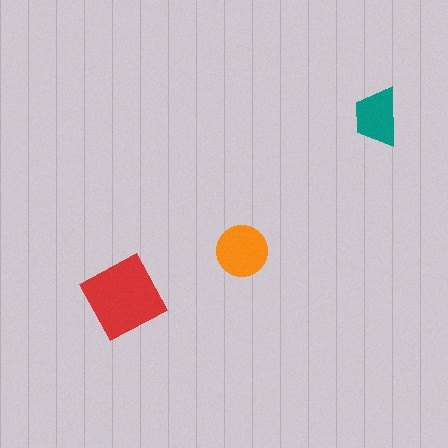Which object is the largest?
The red diamond.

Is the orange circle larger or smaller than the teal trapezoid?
Larger.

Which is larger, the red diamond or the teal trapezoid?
The red diamond.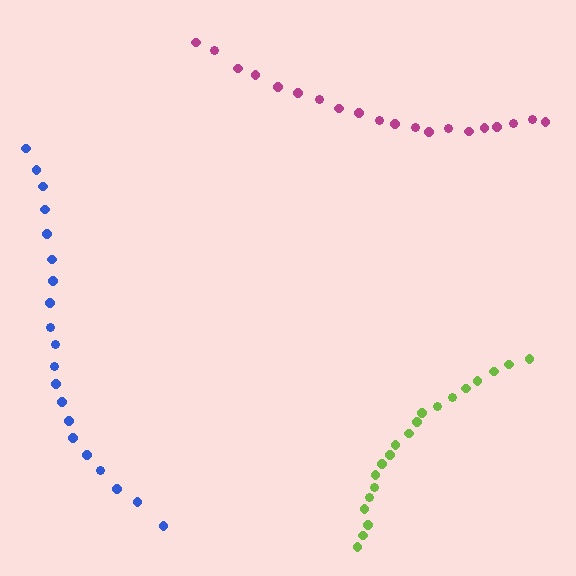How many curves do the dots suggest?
There are 3 distinct paths.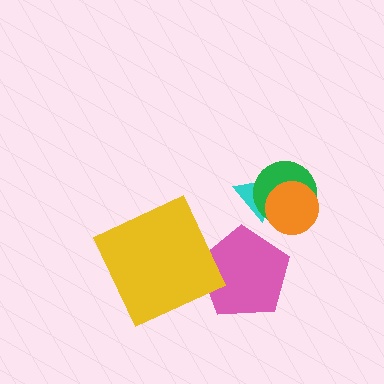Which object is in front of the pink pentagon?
The yellow square is in front of the pink pentagon.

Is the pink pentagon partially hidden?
Yes, it is partially covered by another shape.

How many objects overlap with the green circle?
2 objects overlap with the green circle.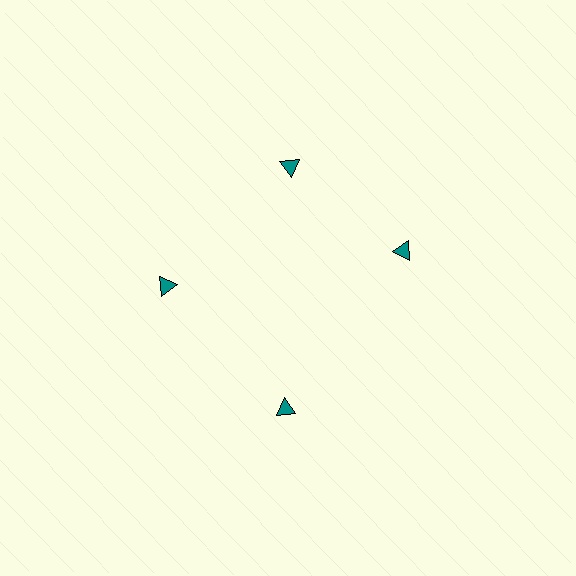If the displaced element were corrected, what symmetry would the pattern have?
It would have 4-fold rotational symmetry — the pattern would map onto itself every 90 degrees.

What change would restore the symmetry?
The symmetry would be restored by rotating it back into even spacing with its neighbors so that all 4 triangles sit at equal angles and equal distance from the center.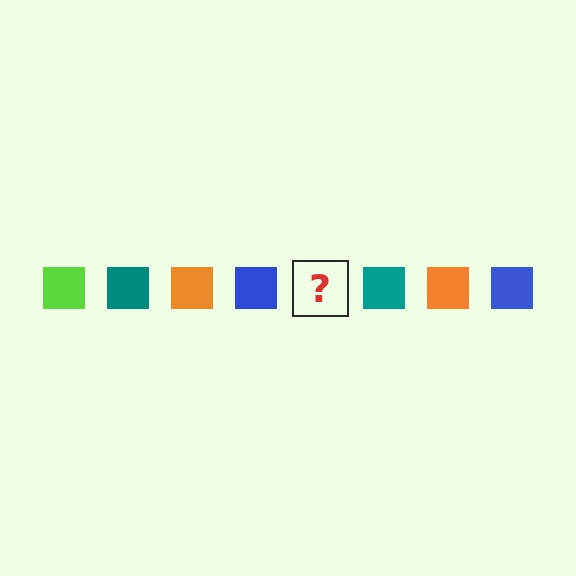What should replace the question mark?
The question mark should be replaced with a lime square.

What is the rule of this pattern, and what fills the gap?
The rule is that the pattern cycles through lime, teal, orange, blue squares. The gap should be filled with a lime square.